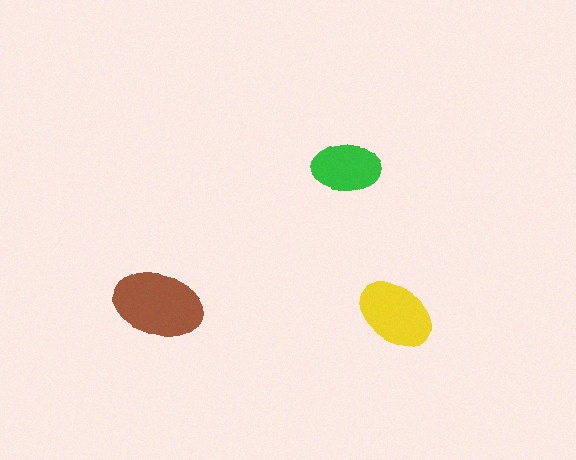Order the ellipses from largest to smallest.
the brown one, the yellow one, the green one.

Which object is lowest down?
The yellow ellipse is bottommost.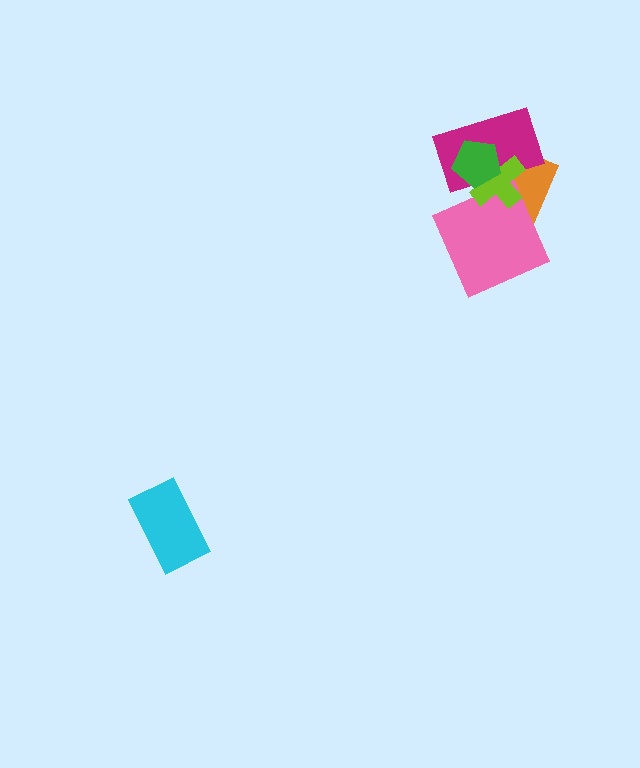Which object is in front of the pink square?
The lime cross is in front of the pink square.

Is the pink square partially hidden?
Yes, it is partially covered by another shape.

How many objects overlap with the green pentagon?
3 objects overlap with the green pentagon.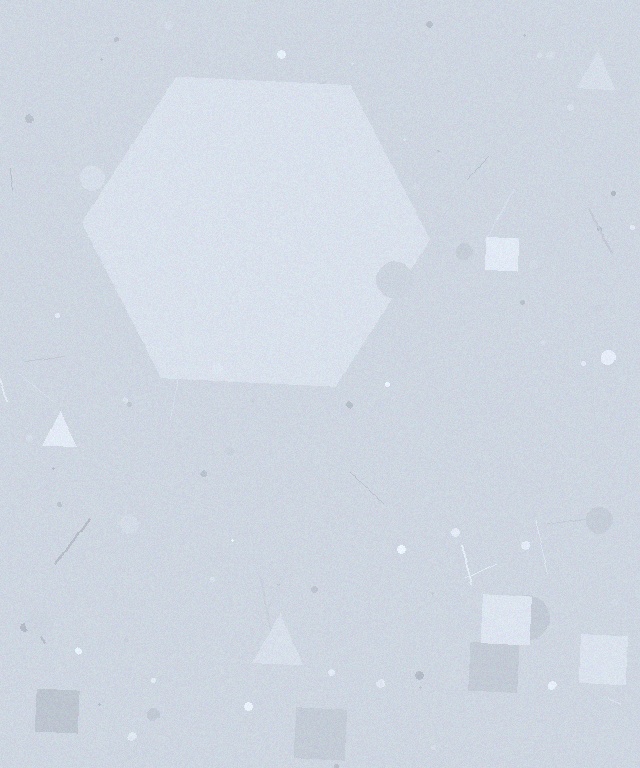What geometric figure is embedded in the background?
A hexagon is embedded in the background.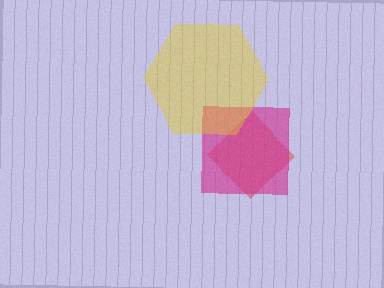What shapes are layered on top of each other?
The layered shapes are: a red diamond, a magenta square, a yellow hexagon.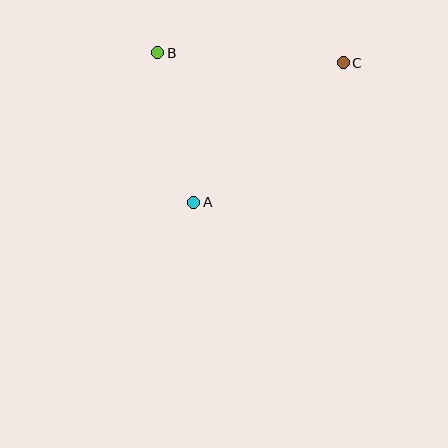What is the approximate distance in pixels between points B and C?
The distance between B and C is approximately 186 pixels.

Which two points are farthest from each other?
Points A and C are farthest from each other.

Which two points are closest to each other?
Points A and B are closest to each other.